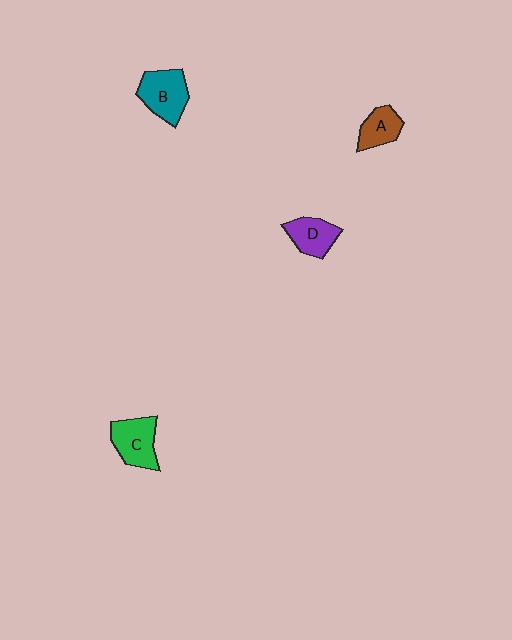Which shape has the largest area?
Shape B (teal).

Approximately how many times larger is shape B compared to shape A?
Approximately 1.5 times.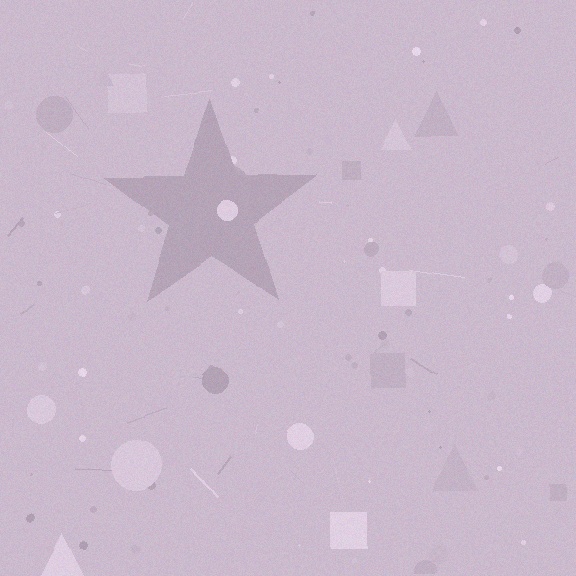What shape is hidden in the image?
A star is hidden in the image.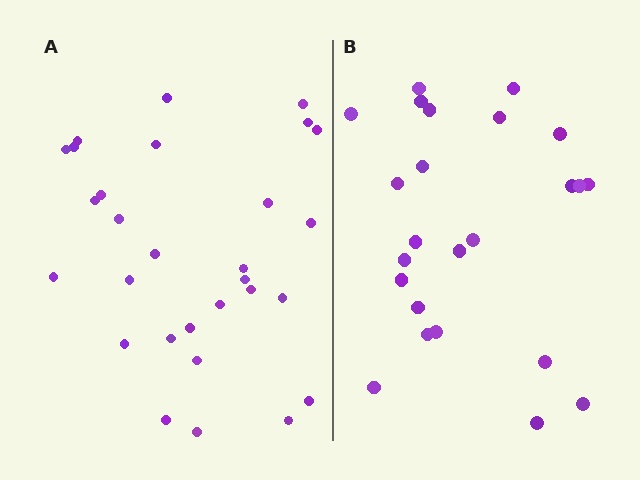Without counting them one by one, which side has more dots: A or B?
Region A (the left region) has more dots.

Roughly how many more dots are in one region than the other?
Region A has about 5 more dots than region B.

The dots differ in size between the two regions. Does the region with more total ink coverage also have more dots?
No. Region B has more total ink coverage because its dots are larger, but region A actually contains more individual dots. Total area can be misleading — the number of items is what matters here.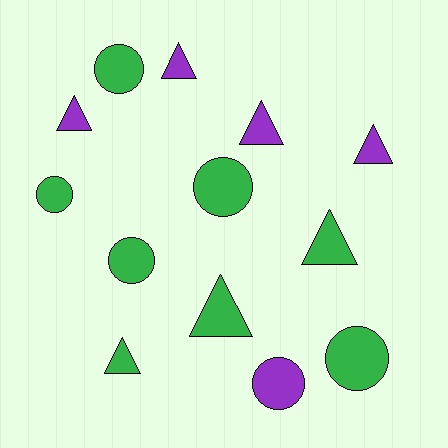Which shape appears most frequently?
Triangle, with 7 objects.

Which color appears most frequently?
Green, with 8 objects.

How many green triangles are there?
There are 3 green triangles.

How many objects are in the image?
There are 13 objects.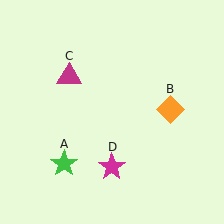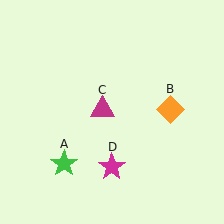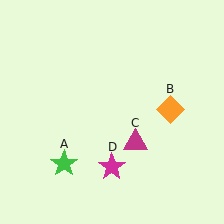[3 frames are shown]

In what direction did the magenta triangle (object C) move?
The magenta triangle (object C) moved down and to the right.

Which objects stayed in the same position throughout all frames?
Green star (object A) and orange diamond (object B) and magenta star (object D) remained stationary.